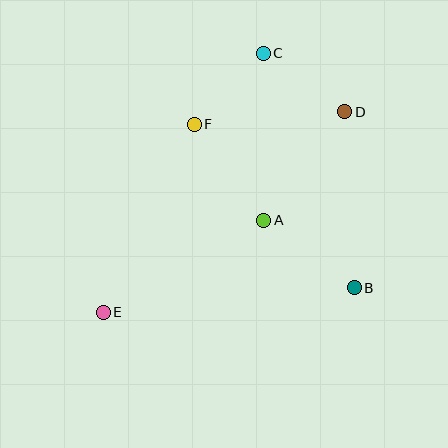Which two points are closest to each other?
Points C and F are closest to each other.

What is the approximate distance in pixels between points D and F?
The distance between D and F is approximately 151 pixels.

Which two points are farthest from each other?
Points D and E are farthest from each other.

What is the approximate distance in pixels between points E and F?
The distance between E and F is approximately 209 pixels.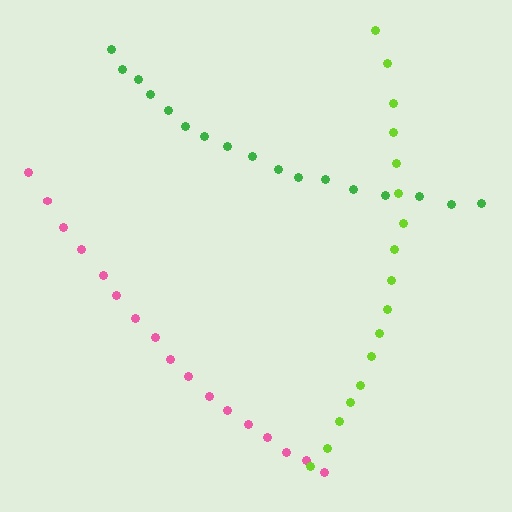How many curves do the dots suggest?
There are 3 distinct paths.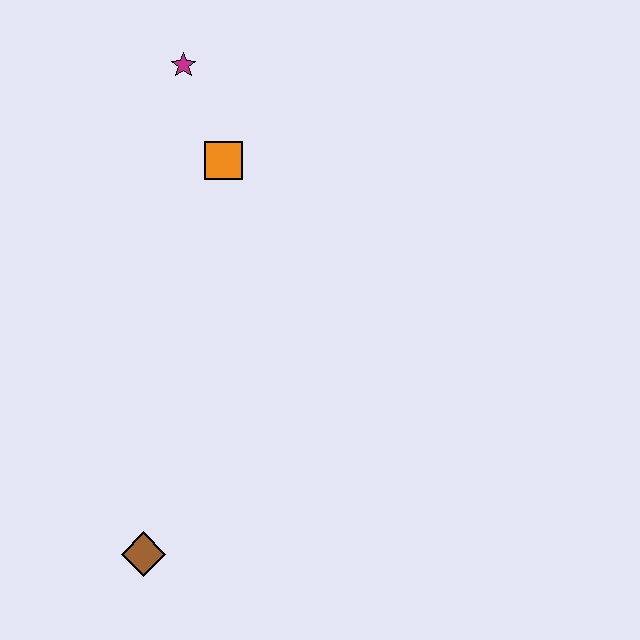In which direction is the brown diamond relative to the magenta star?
The brown diamond is below the magenta star.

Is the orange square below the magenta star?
Yes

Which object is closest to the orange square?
The magenta star is closest to the orange square.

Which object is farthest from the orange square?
The brown diamond is farthest from the orange square.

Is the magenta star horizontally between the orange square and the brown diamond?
Yes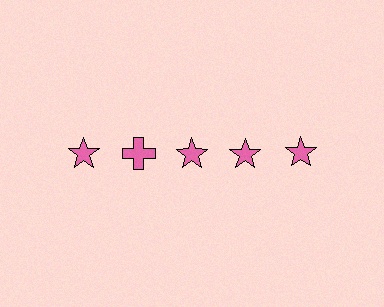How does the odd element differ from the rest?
It has a different shape: cross instead of star.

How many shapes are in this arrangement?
There are 5 shapes arranged in a grid pattern.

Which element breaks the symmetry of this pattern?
The pink cross in the top row, second from left column breaks the symmetry. All other shapes are pink stars.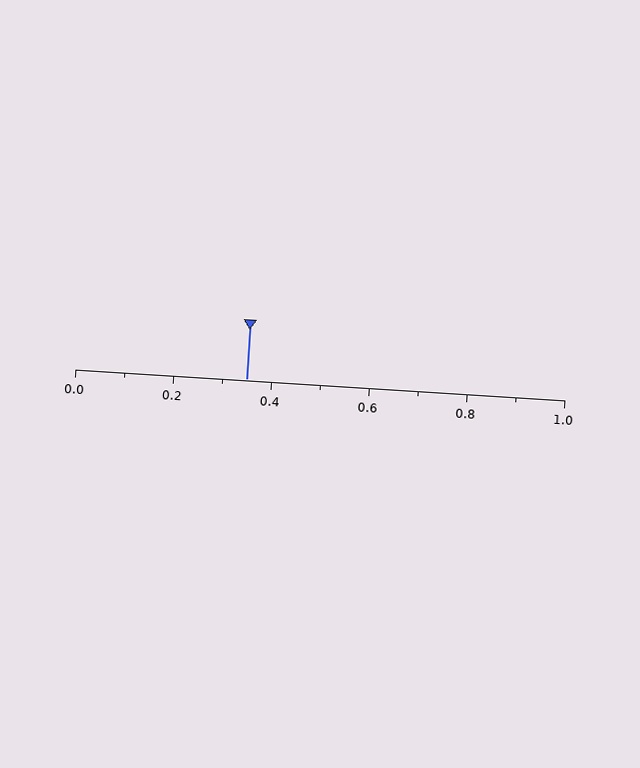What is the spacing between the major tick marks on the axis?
The major ticks are spaced 0.2 apart.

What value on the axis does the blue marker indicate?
The marker indicates approximately 0.35.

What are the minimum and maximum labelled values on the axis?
The axis runs from 0.0 to 1.0.